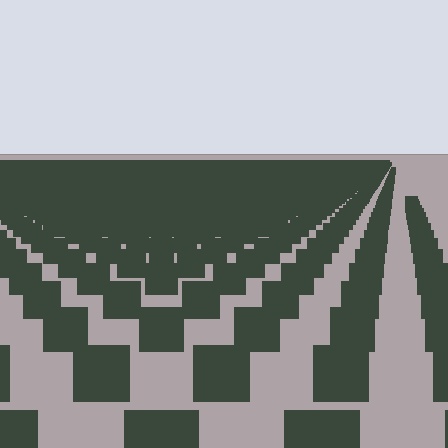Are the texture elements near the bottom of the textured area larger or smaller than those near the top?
Larger. Near the bottom, elements are closer to the viewer and appear at a bigger on-screen size.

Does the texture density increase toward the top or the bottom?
Density increases toward the top.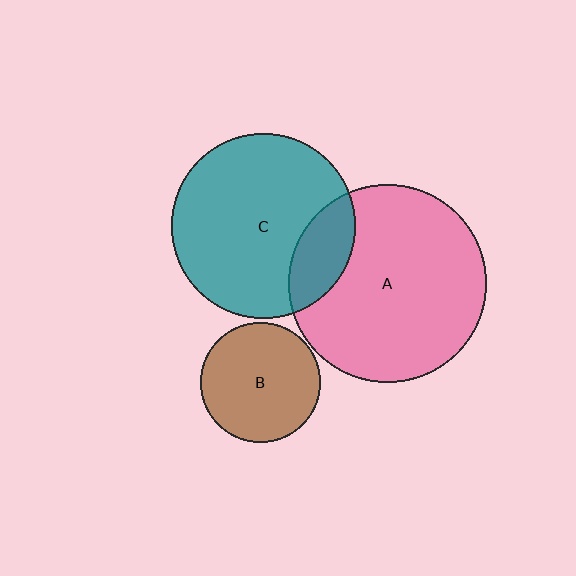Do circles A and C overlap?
Yes.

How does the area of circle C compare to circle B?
Approximately 2.4 times.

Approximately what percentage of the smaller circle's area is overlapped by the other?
Approximately 20%.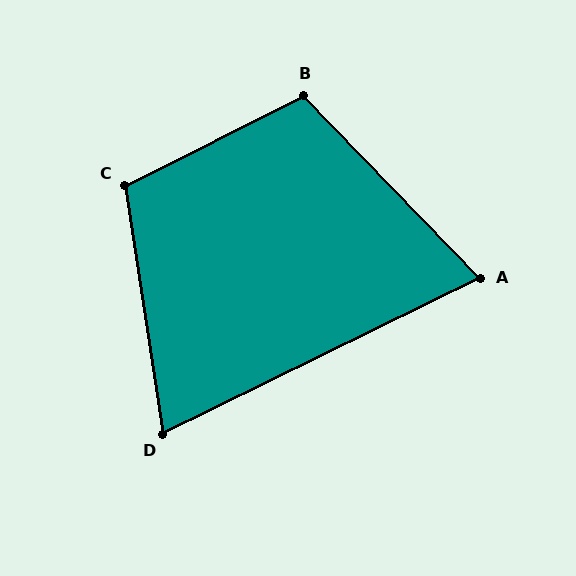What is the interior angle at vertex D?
Approximately 73 degrees (acute).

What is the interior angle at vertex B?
Approximately 107 degrees (obtuse).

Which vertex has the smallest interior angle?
A, at approximately 72 degrees.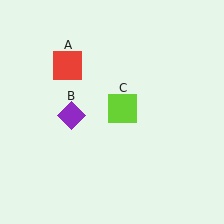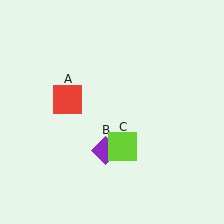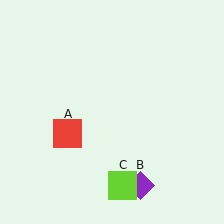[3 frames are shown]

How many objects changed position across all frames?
3 objects changed position: red square (object A), purple diamond (object B), lime square (object C).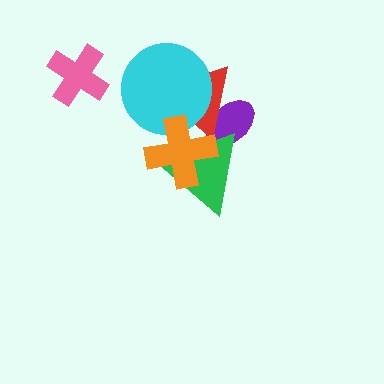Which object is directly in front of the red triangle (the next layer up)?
The cyan circle is directly in front of the red triangle.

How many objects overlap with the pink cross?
0 objects overlap with the pink cross.